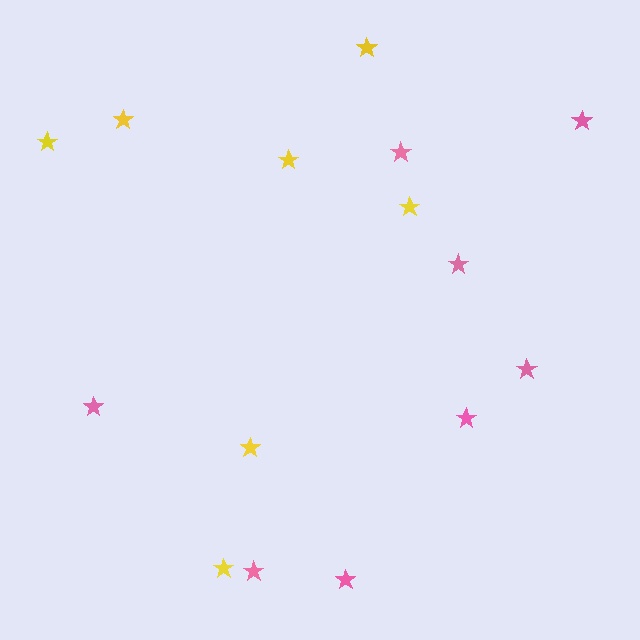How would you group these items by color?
There are 2 groups: one group of pink stars (8) and one group of yellow stars (7).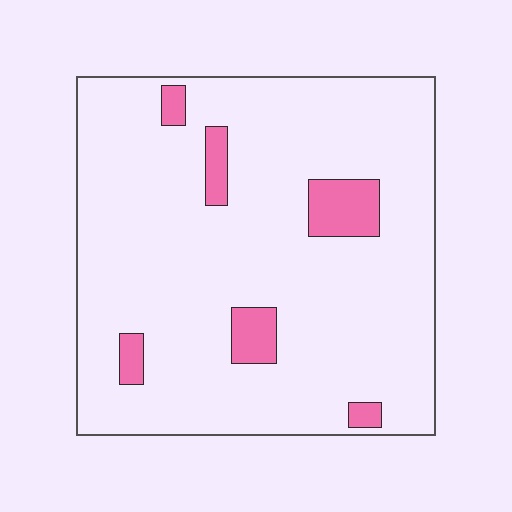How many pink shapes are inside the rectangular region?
6.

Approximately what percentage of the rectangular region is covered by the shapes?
Approximately 10%.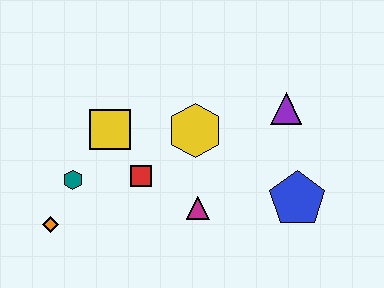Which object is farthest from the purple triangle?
The orange diamond is farthest from the purple triangle.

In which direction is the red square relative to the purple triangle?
The red square is to the left of the purple triangle.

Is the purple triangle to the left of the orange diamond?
No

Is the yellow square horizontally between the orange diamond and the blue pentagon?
Yes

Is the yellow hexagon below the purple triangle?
Yes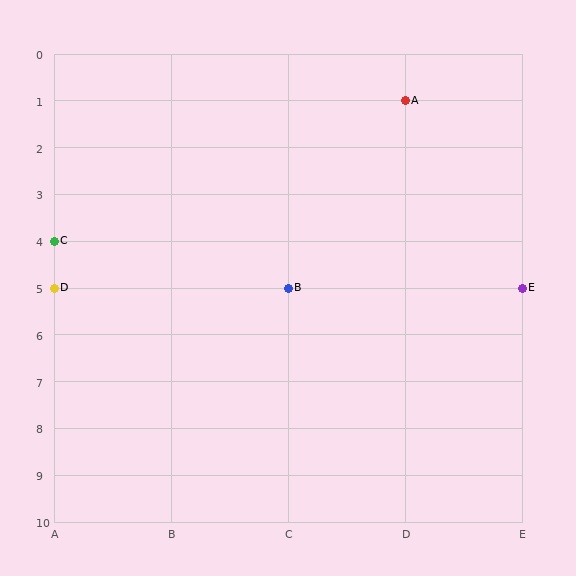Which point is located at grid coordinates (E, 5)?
Point E is at (E, 5).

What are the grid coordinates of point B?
Point B is at grid coordinates (C, 5).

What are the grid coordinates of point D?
Point D is at grid coordinates (A, 5).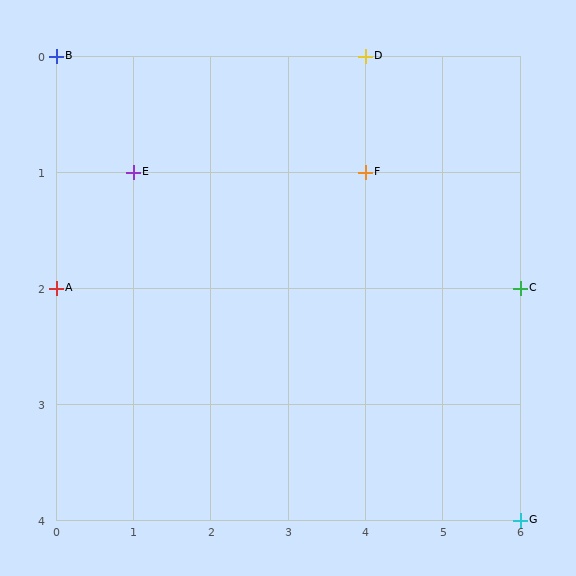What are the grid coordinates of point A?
Point A is at grid coordinates (0, 2).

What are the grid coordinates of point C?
Point C is at grid coordinates (6, 2).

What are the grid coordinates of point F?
Point F is at grid coordinates (4, 1).